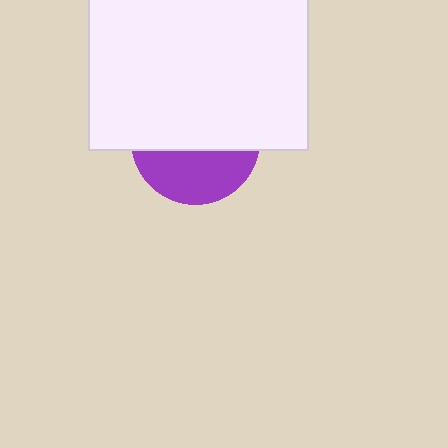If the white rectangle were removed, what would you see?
You would see the complete purple circle.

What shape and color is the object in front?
The object in front is a white rectangle.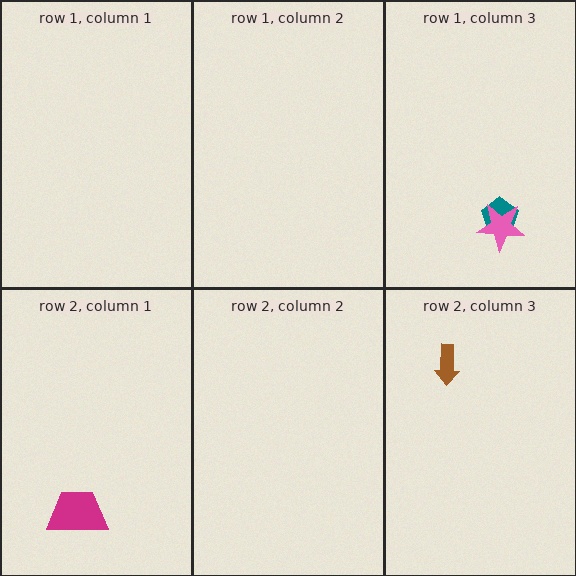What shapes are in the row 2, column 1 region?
The magenta trapezoid.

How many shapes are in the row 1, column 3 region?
2.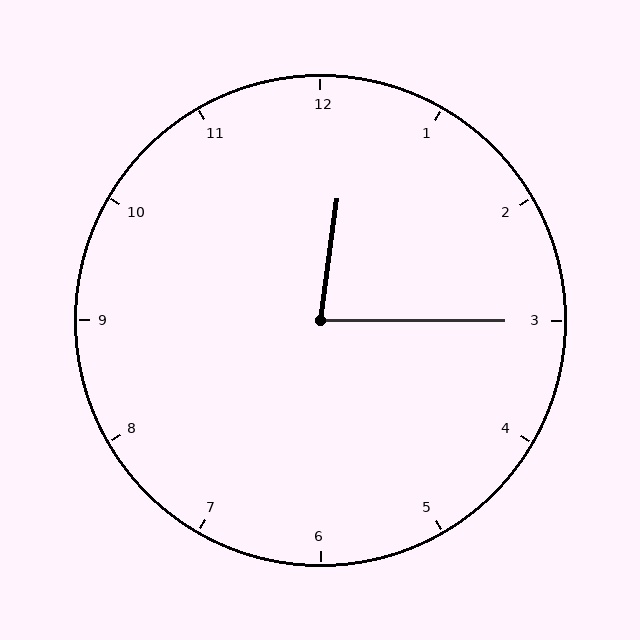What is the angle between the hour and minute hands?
Approximately 82 degrees.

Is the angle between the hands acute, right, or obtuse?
It is acute.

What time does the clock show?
12:15.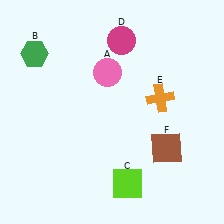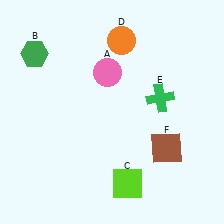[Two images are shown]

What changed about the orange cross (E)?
In Image 1, E is orange. In Image 2, it changed to green.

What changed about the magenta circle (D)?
In Image 1, D is magenta. In Image 2, it changed to orange.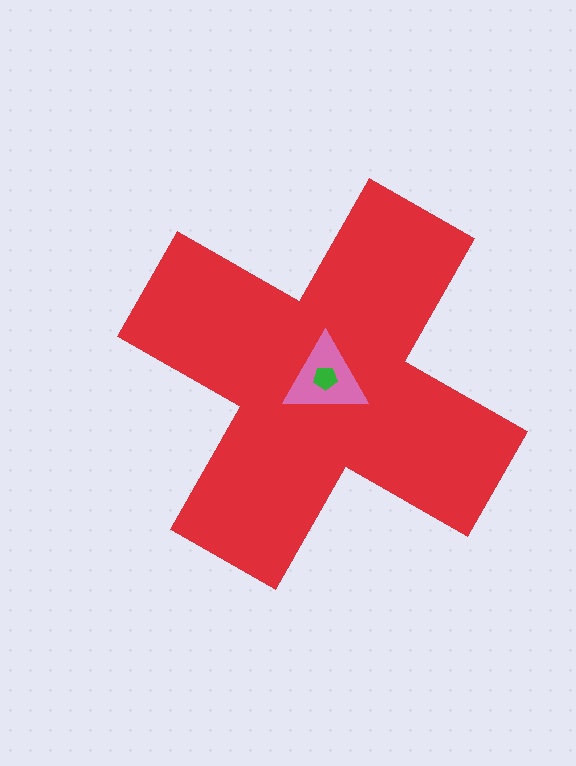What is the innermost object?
The green pentagon.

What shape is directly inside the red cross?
The pink triangle.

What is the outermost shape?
The red cross.